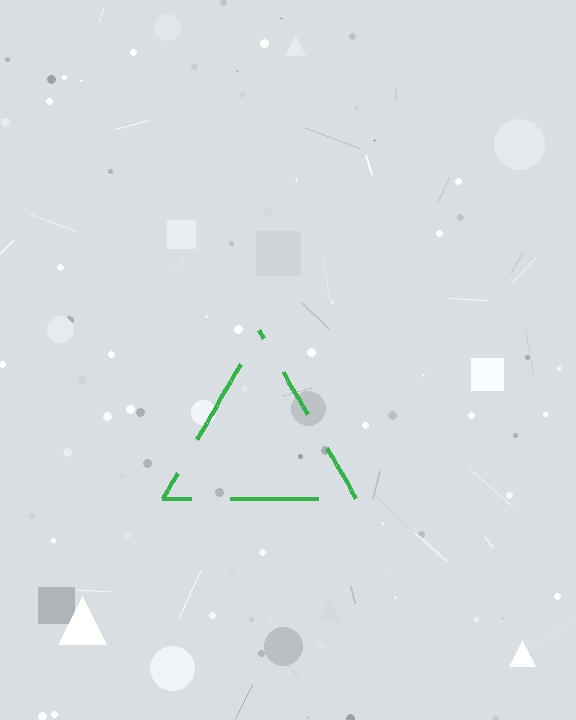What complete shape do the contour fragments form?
The contour fragments form a triangle.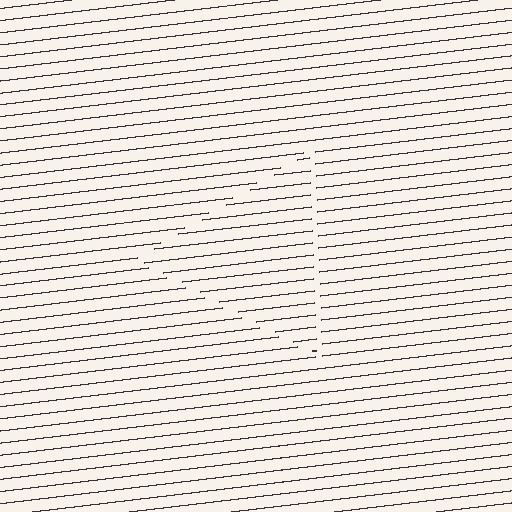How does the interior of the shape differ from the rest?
The interior of the shape contains the same grating, shifted by half a period — the contour is defined by the phase discontinuity where line-ends from the inner and outer gratings abut.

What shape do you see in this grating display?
An illusory triangle. The interior of the shape contains the same grating, shifted by half a period — the contour is defined by the phase discontinuity where line-ends from the inner and outer gratings abut.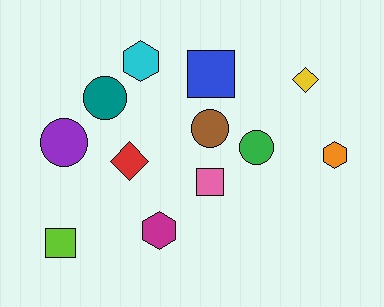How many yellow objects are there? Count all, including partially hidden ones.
There is 1 yellow object.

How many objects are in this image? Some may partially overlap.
There are 12 objects.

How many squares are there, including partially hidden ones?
There are 3 squares.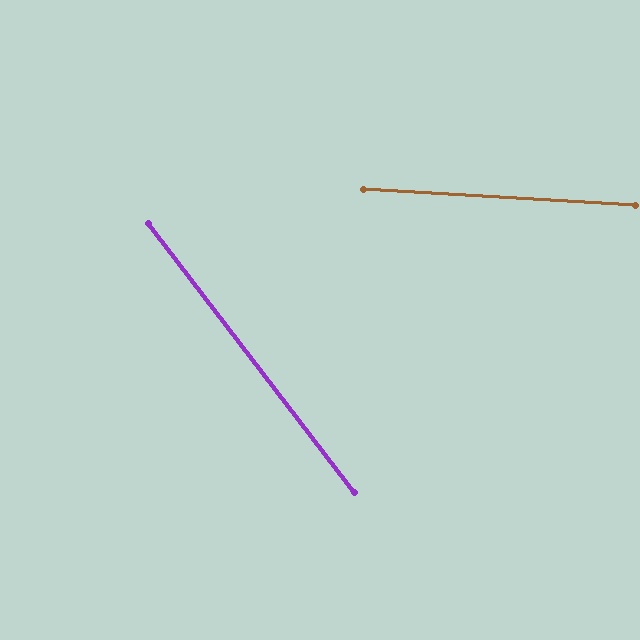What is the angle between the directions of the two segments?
Approximately 49 degrees.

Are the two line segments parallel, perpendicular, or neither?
Neither parallel nor perpendicular — they differ by about 49°.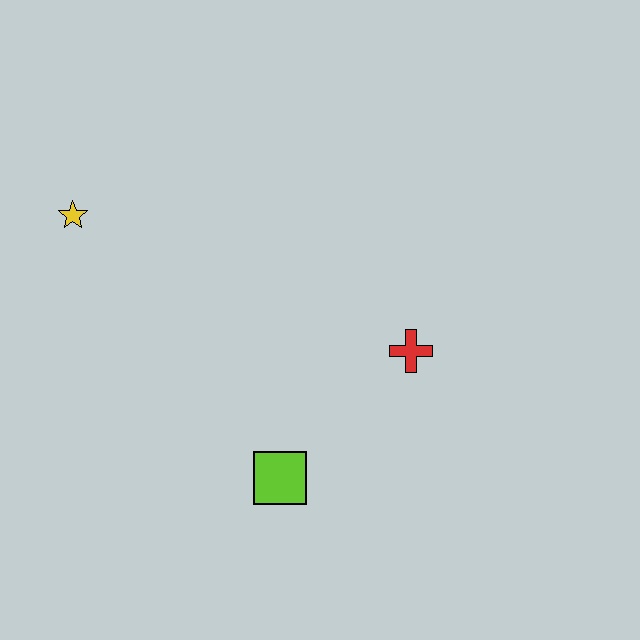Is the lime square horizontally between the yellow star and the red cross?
Yes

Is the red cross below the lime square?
No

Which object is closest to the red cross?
The lime square is closest to the red cross.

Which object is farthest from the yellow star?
The red cross is farthest from the yellow star.